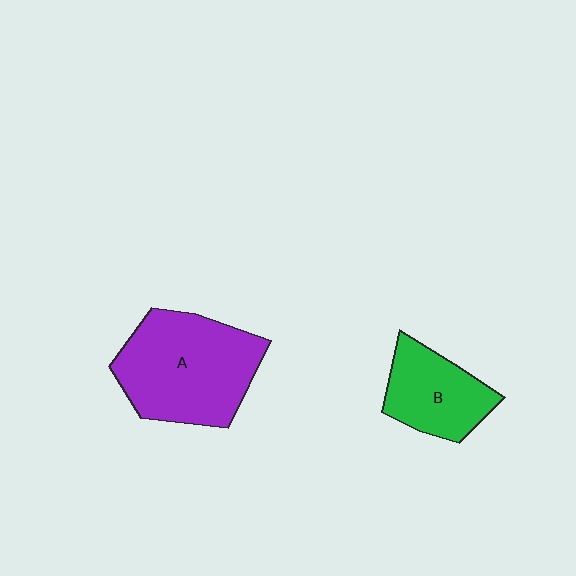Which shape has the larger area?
Shape A (purple).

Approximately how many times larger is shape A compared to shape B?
Approximately 1.7 times.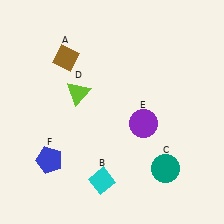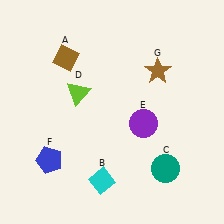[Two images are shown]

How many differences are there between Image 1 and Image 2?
There is 1 difference between the two images.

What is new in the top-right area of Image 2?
A brown star (G) was added in the top-right area of Image 2.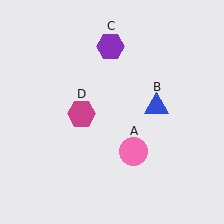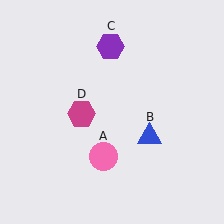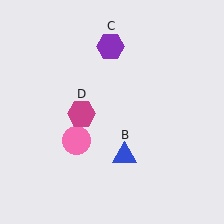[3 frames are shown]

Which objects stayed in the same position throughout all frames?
Purple hexagon (object C) and magenta hexagon (object D) remained stationary.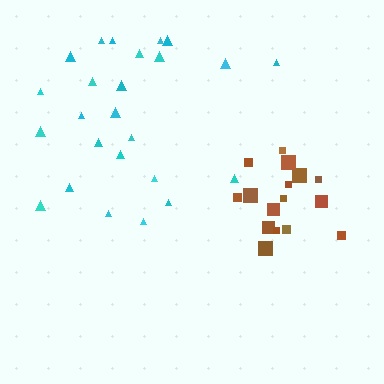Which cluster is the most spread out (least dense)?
Cyan.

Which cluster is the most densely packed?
Brown.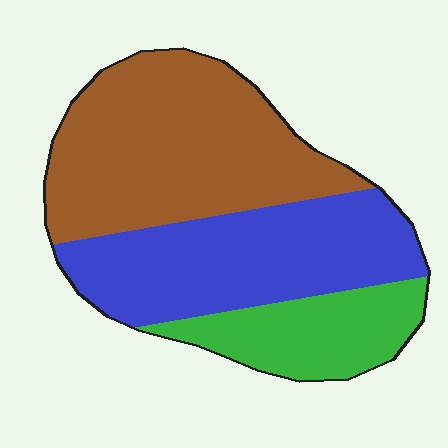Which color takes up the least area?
Green, at roughly 20%.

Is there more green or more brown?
Brown.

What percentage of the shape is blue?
Blue takes up about three eighths (3/8) of the shape.